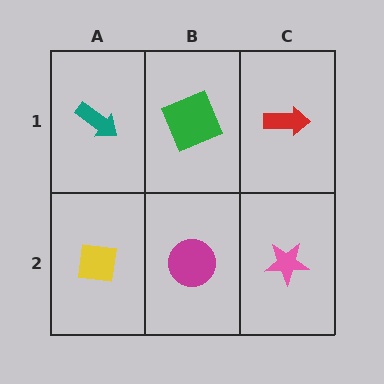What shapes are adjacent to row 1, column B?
A magenta circle (row 2, column B), a teal arrow (row 1, column A), a red arrow (row 1, column C).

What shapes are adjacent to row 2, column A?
A teal arrow (row 1, column A), a magenta circle (row 2, column B).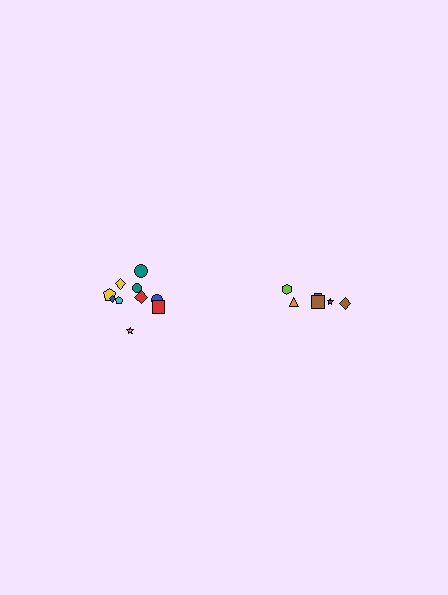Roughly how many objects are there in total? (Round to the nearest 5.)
Roughly 15 objects in total.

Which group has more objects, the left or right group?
The left group.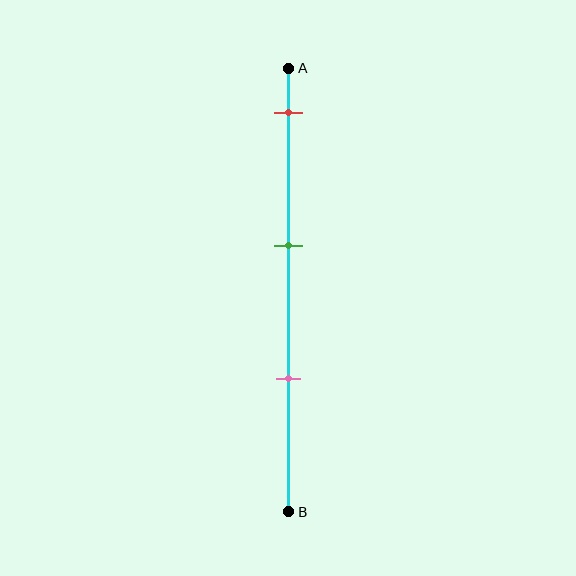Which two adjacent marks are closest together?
The green and pink marks are the closest adjacent pair.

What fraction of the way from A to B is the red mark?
The red mark is approximately 10% (0.1) of the way from A to B.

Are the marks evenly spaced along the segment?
Yes, the marks are approximately evenly spaced.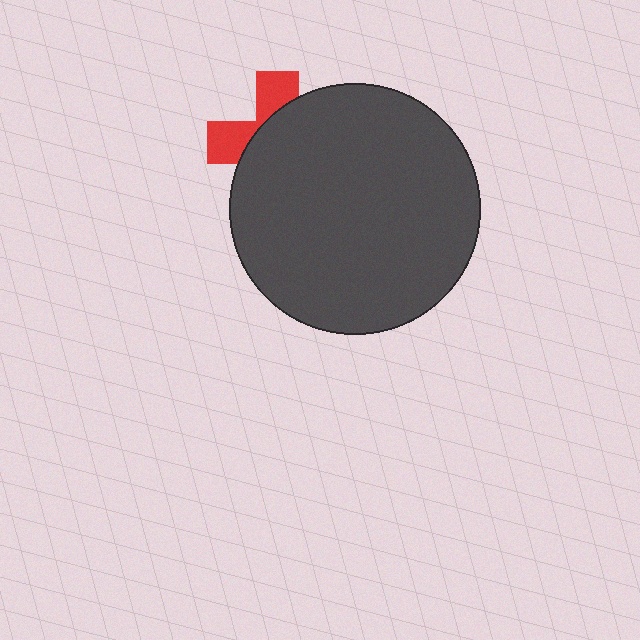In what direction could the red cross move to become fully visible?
The red cross could move toward the upper-left. That would shift it out from behind the dark gray circle entirely.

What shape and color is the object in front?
The object in front is a dark gray circle.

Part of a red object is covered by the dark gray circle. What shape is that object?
It is a cross.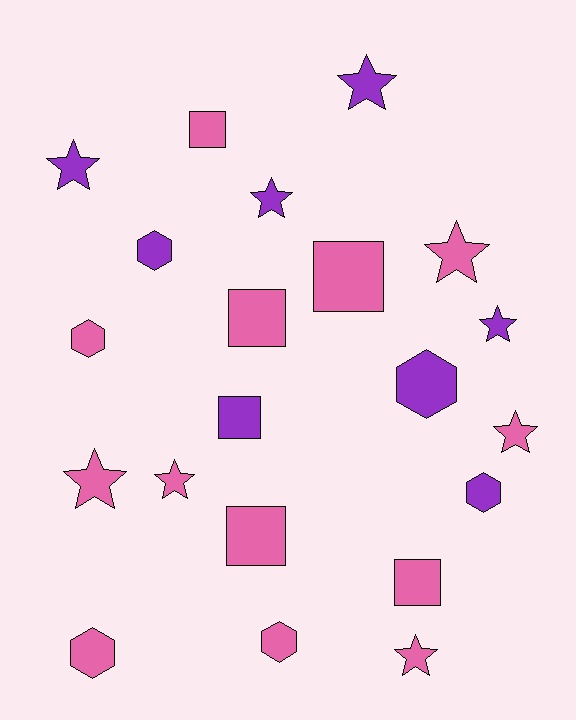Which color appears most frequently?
Pink, with 13 objects.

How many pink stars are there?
There are 5 pink stars.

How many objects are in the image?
There are 21 objects.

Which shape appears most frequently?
Star, with 9 objects.